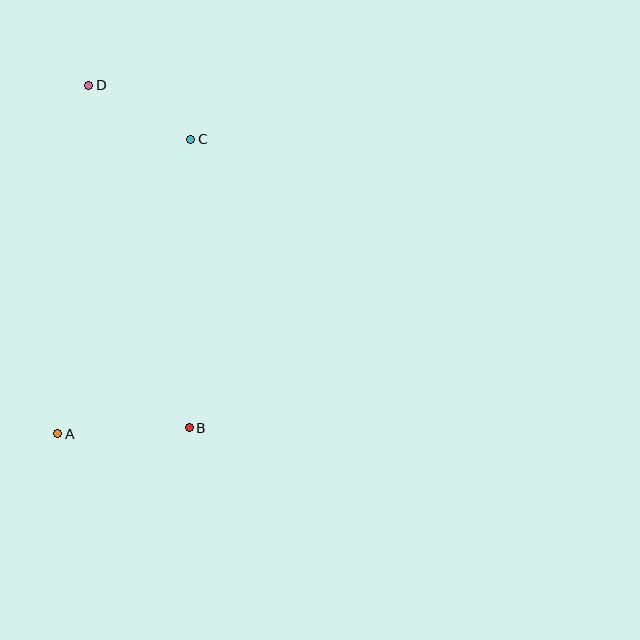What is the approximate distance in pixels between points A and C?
The distance between A and C is approximately 323 pixels.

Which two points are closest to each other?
Points C and D are closest to each other.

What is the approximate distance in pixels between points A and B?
The distance between A and B is approximately 132 pixels.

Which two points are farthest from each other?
Points B and D are farthest from each other.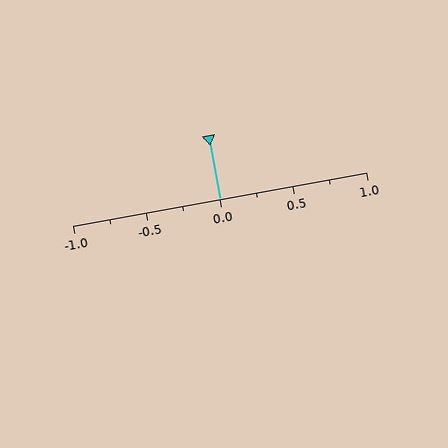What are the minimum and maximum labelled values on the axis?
The axis runs from -1.0 to 1.0.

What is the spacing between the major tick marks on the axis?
The major ticks are spaced 0.5 apart.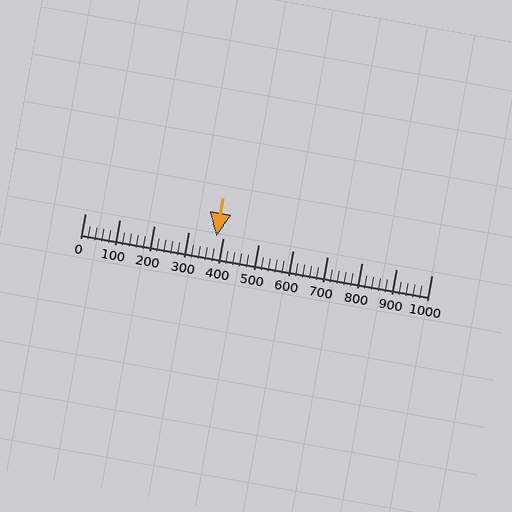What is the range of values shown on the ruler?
The ruler shows values from 0 to 1000.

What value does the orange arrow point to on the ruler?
The orange arrow points to approximately 380.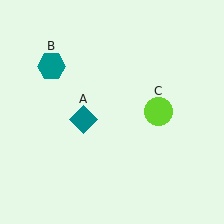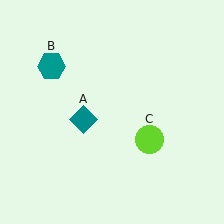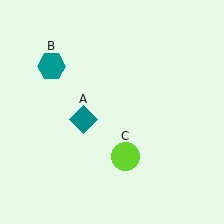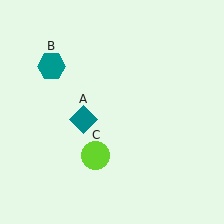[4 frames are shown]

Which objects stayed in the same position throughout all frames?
Teal diamond (object A) and teal hexagon (object B) remained stationary.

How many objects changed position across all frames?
1 object changed position: lime circle (object C).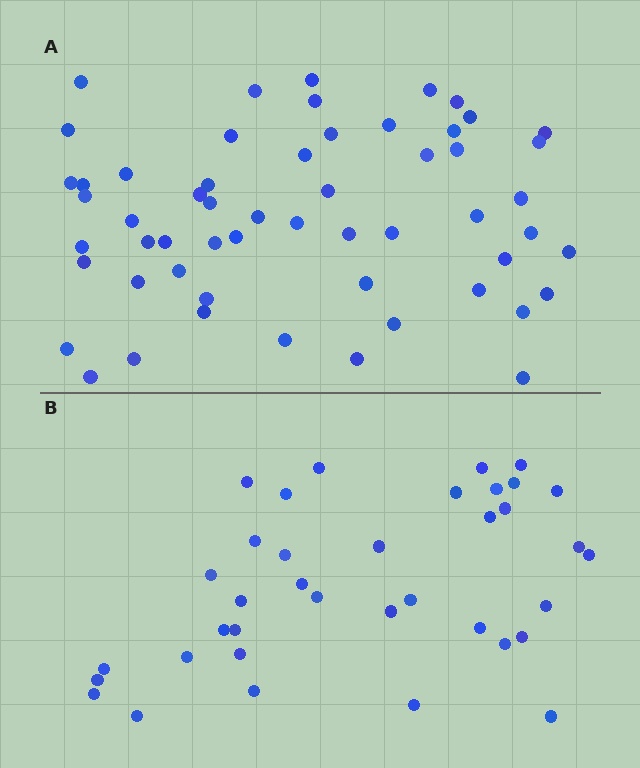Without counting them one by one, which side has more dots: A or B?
Region A (the top region) has more dots.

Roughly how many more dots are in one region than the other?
Region A has approximately 20 more dots than region B.